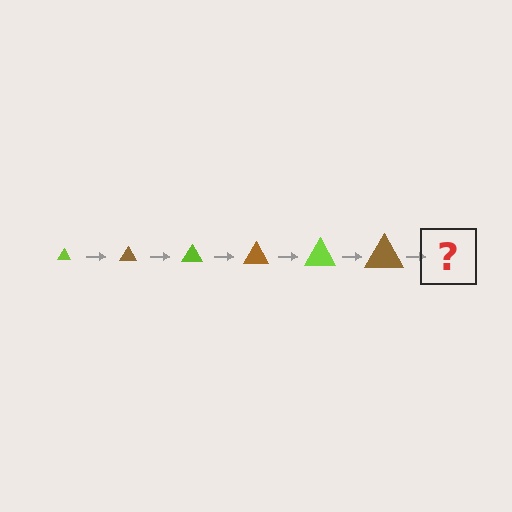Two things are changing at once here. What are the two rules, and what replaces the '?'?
The two rules are that the triangle grows larger each step and the color cycles through lime and brown. The '?' should be a lime triangle, larger than the previous one.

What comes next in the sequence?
The next element should be a lime triangle, larger than the previous one.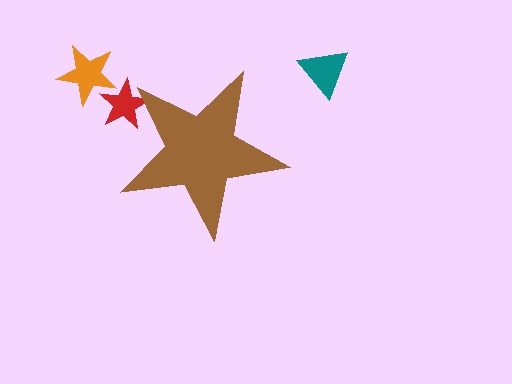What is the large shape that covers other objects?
A brown star.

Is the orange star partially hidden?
No, the orange star is fully visible.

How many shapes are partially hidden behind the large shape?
1 shape is partially hidden.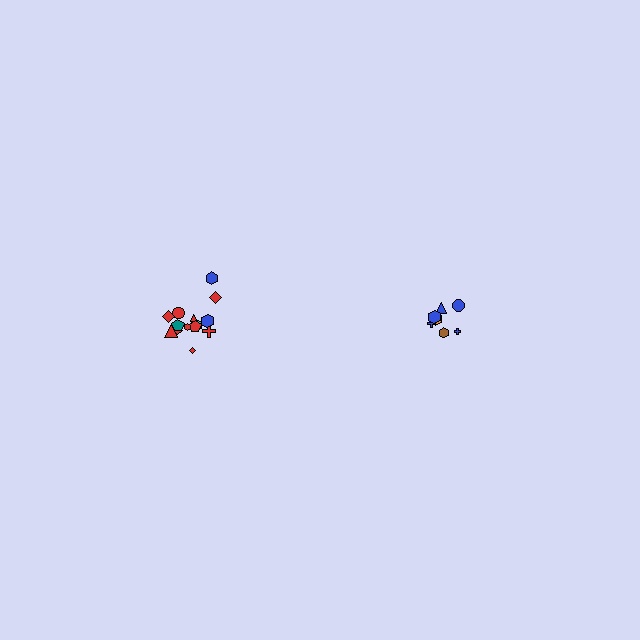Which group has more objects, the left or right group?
The left group.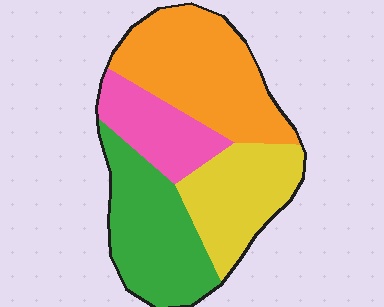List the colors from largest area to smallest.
From largest to smallest: orange, green, yellow, pink.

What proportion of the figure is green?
Green takes up about one quarter (1/4) of the figure.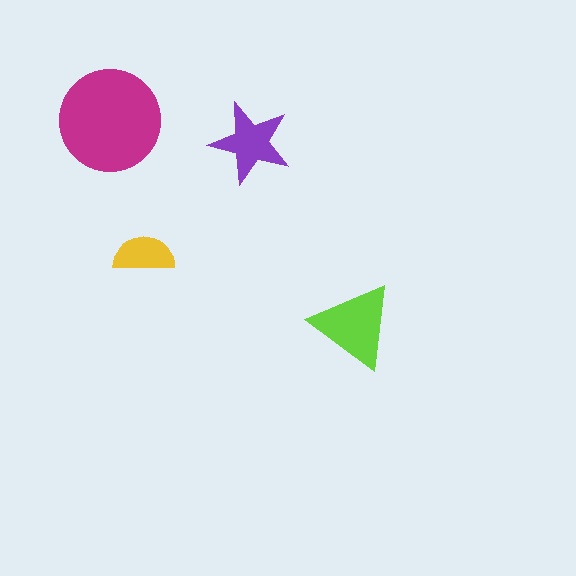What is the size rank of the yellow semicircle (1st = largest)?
4th.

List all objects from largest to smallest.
The magenta circle, the lime triangle, the purple star, the yellow semicircle.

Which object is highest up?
The magenta circle is topmost.